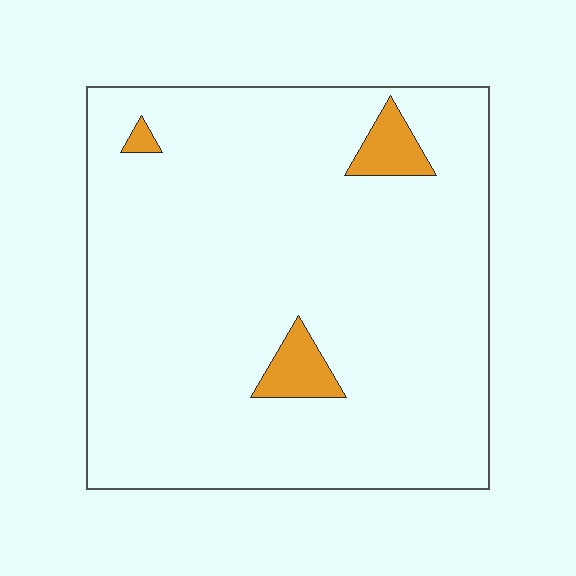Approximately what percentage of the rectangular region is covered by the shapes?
Approximately 5%.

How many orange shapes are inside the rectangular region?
3.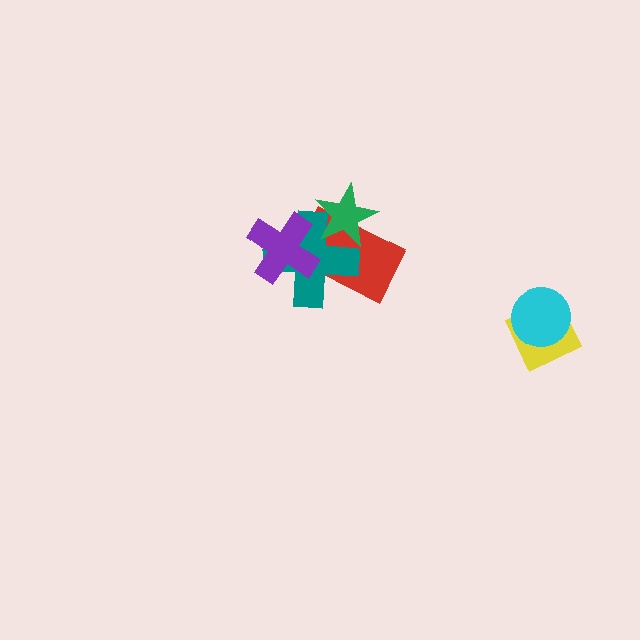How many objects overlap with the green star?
2 objects overlap with the green star.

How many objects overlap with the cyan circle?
1 object overlaps with the cyan circle.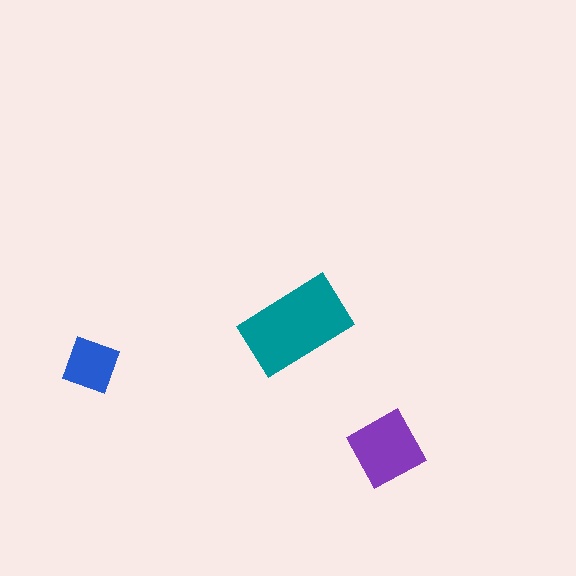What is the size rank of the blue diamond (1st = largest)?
3rd.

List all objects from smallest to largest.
The blue diamond, the purple square, the teal rectangle.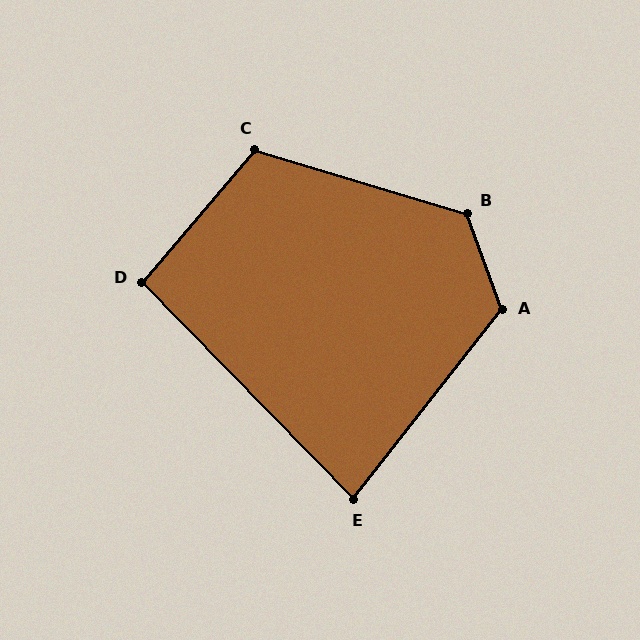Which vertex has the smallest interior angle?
E, at approximately 82 degrees.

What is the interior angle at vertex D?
Approximately 95 degrees (obtuse).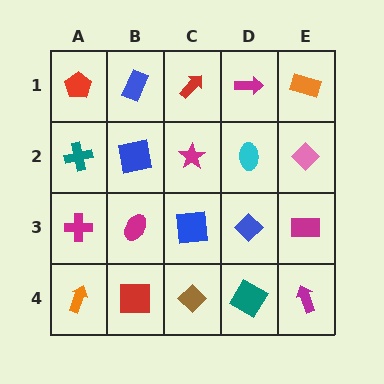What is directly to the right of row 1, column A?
A blue rectangle.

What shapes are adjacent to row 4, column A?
A magenta cross (row 3, column A), a red square (row 4, column B).